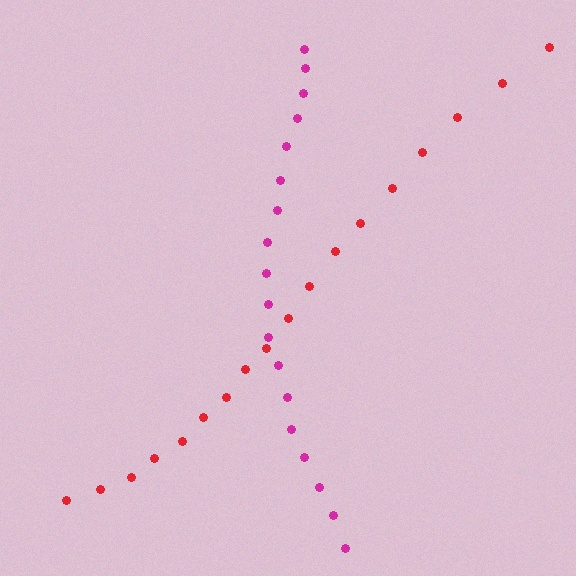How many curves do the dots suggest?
There are 2 distinct paths.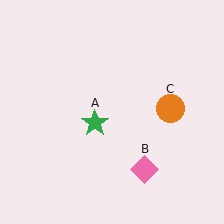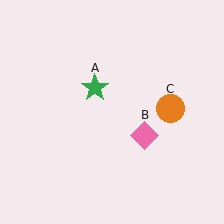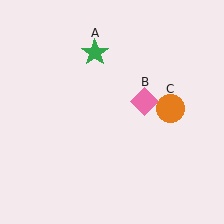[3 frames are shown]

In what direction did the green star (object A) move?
The green star (object A) moved up.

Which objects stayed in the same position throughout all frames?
Orange circle (object C) remained stationary.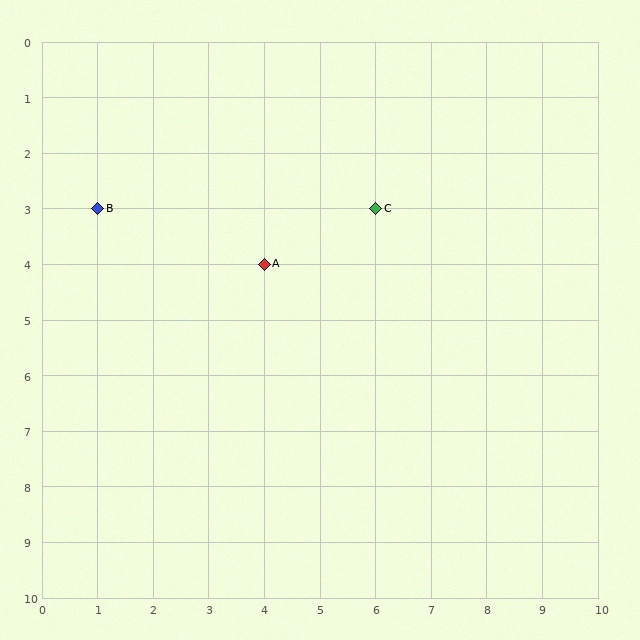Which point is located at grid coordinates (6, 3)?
Point C is at (6, 3).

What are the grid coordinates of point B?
Point B is at grid coordinates (1, 3).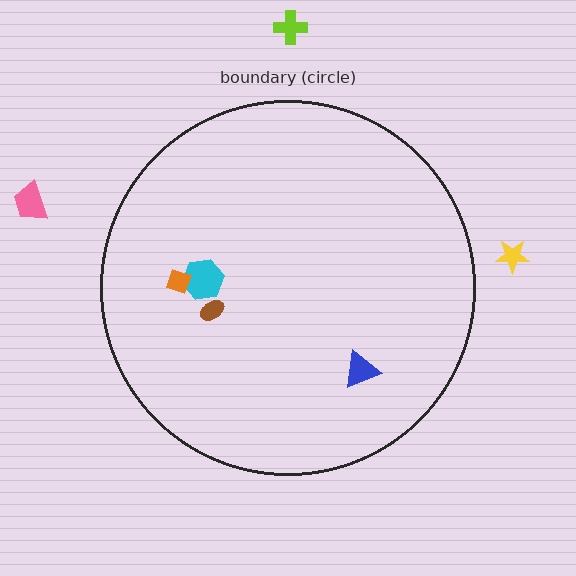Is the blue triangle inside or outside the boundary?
Inside.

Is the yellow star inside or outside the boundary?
Outside.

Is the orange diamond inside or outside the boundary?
Inside.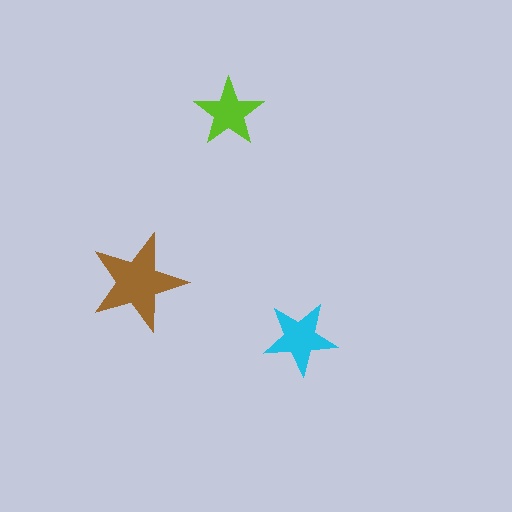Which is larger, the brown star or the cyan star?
The brown one.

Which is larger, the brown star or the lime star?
The brown one.